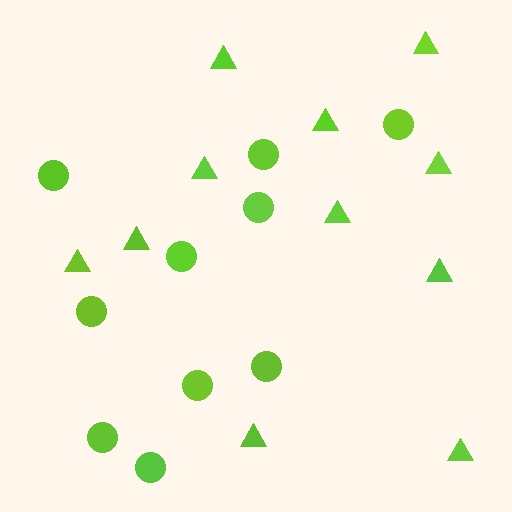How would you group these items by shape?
There are 2 groups: one group of circles (10) and one group of triangles (11).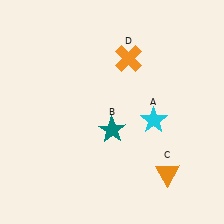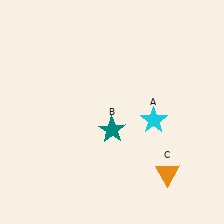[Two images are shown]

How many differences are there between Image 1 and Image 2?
There is 1 difference between the two images.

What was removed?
The orange cross (D) was removed in Image 2.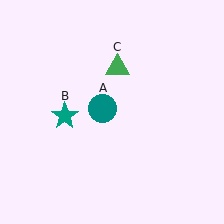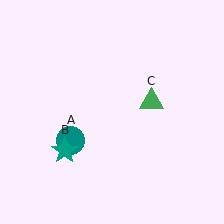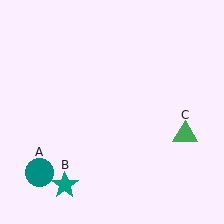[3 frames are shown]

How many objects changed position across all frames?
3 objects changed position: teal circle (object A), teal star (object B), green triangle (object C).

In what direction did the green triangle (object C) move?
The green triangle (object C) moved down and to the right.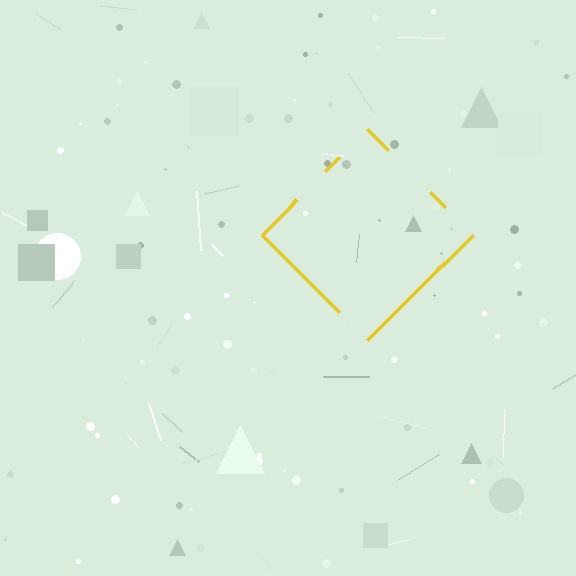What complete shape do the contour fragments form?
The contour fragments form a diamond.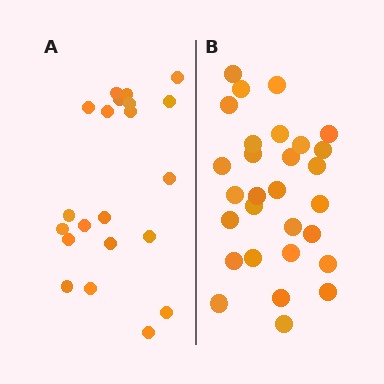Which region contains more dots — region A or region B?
Region B (the right region) has more dots.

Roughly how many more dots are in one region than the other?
Region B has roughly 8 or so more dots than region A.